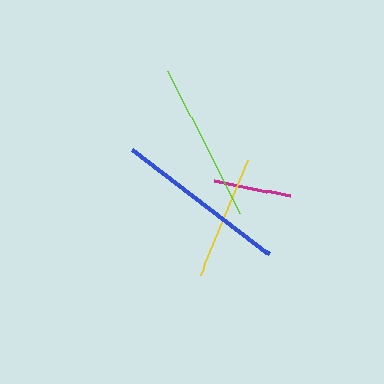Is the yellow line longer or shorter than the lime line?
The lime line is longer than the yellow line.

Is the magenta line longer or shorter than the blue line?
The blue line is longer than the magenta line.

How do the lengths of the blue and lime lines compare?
The blue and lime lines are approximately the same length.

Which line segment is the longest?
The blue line is the longest at approximately 172 pixels.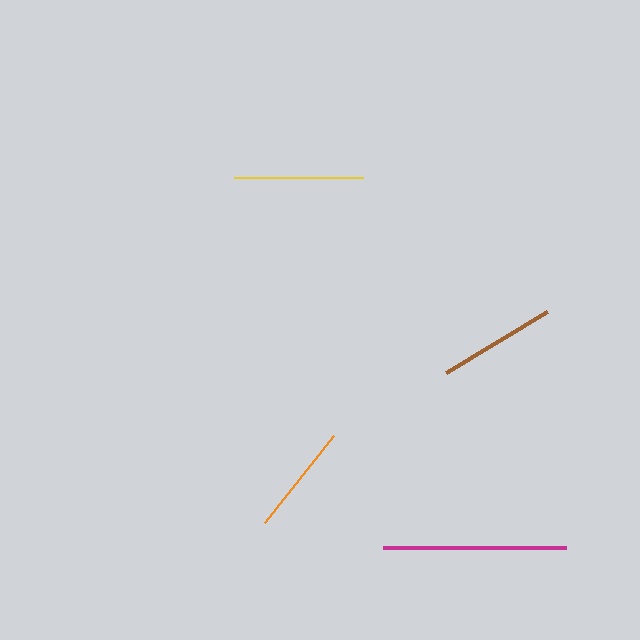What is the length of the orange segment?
The orange segment is approximately 111 pixels long.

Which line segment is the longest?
The magenta line is the longest at approximately 182 pixels.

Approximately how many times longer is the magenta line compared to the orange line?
The magenta line is approximately 1.6 times the length of the orange line.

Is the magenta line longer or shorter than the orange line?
The magenta line is longer than the orange line.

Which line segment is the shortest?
The orange line is the shortest at approximately 111 pixels.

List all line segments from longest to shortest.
From longest to shortest: magenta, yellow, brown, orange.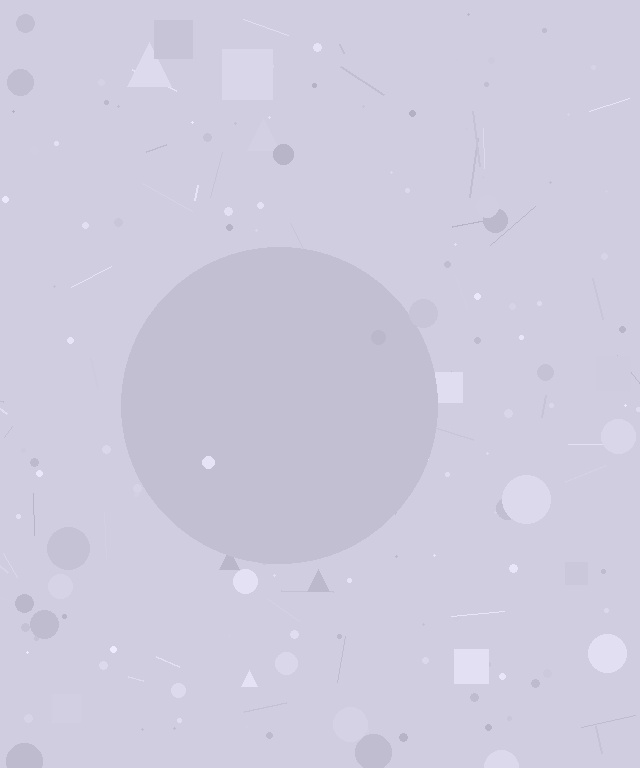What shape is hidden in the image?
A circle is hidden in the image.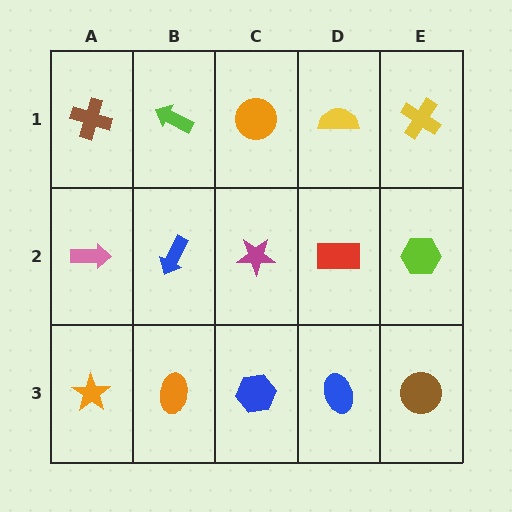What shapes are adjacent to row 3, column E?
A lime hexagon (row 2, column E), a blue ellipse (row 3, column D).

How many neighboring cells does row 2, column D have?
4.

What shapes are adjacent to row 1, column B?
A blue arrow (row 2, column B), a brown cross (row 1, column A), an orange circle (row 1, column C).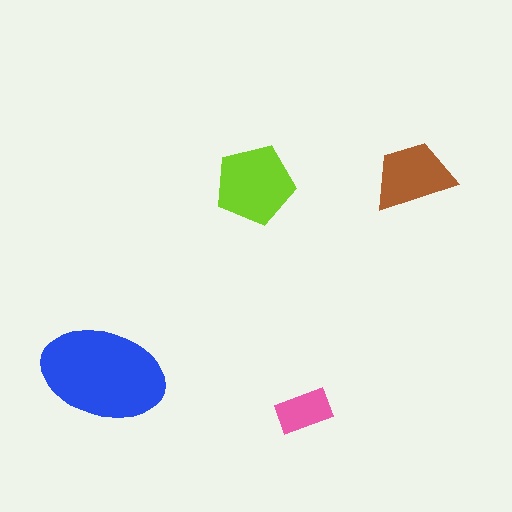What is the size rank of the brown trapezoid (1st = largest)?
3rd.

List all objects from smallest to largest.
The pink rectangle, the brown trapezoid, the lime pentagon, the blue ellipse.